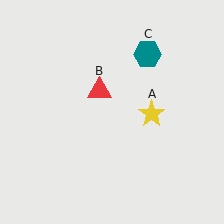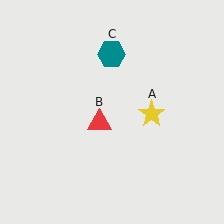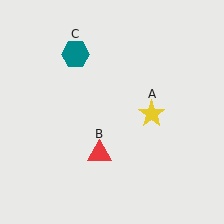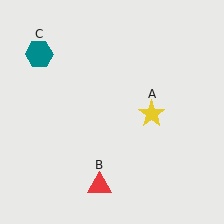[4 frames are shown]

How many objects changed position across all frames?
2 objects changed position: red triangle (object B), teal hexagon (object C).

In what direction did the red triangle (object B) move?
The red triangle (object B) moved down.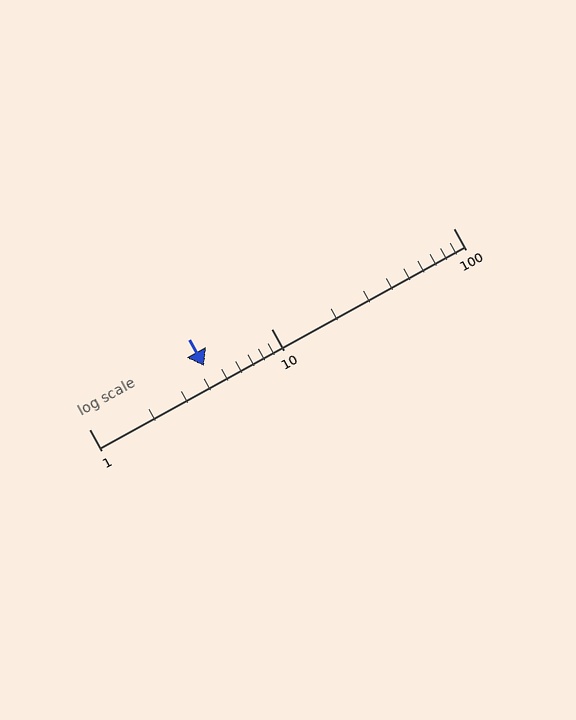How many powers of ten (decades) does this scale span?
The scale spans 2 decades, from 1 to 100.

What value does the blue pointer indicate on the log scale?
The pointer indicates approximately 4.3.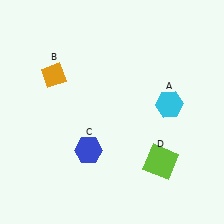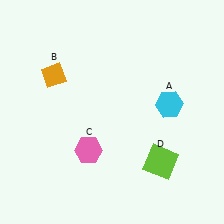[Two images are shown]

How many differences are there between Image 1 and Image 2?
There is 1 difference between the two images.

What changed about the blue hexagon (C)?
In Image 1, C is blue. In Image 2, it changed to pink.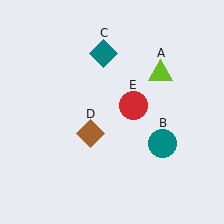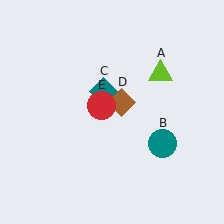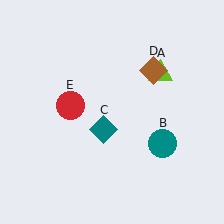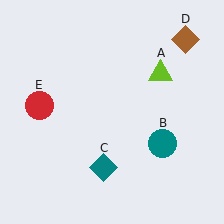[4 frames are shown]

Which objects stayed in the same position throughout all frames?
Lime triangle (object A) and teal circle (object B) remained stationary.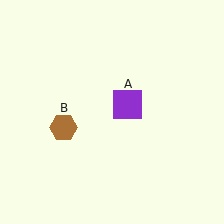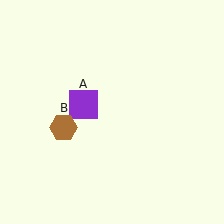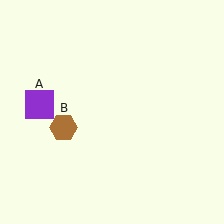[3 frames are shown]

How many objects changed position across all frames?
1 object changed position: purple square (object A).